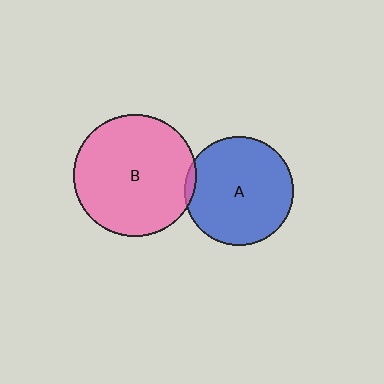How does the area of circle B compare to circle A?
Approximately 1.3 times.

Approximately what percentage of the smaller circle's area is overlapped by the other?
Approximately 5%.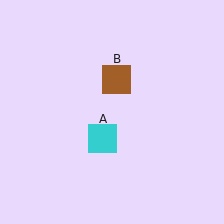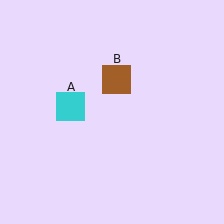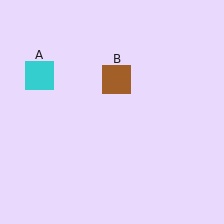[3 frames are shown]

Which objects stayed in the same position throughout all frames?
Brown square (object B) remained stationary.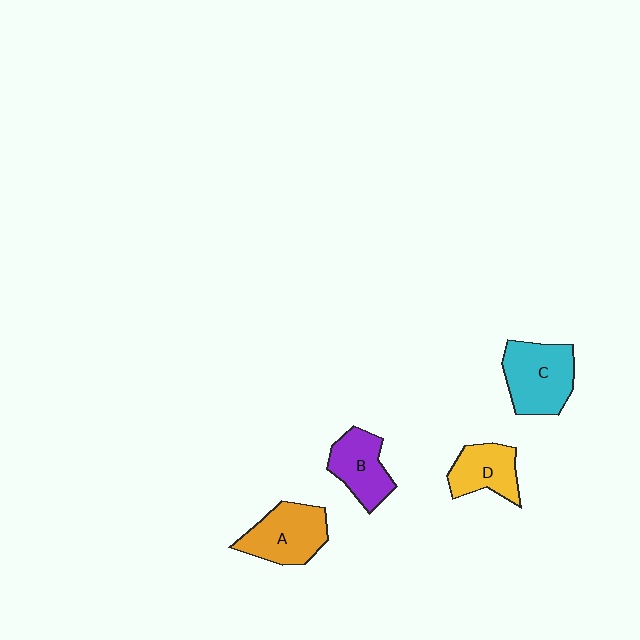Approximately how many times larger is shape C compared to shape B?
Approximately 1.3 times.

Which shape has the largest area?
Shape C (cyan).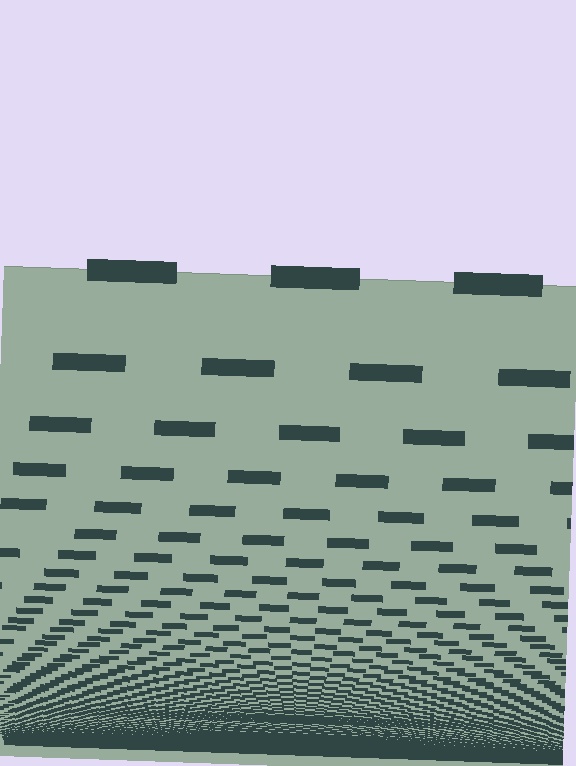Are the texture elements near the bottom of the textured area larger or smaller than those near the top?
Smaller. The gradient is inverted — elements near the bottom are smaller and denser.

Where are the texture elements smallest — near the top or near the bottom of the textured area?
Near the bottom.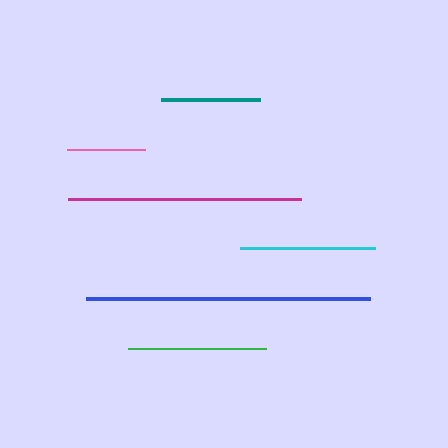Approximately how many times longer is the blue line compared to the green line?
The blue line is approximately 2.1 times the length of the green line.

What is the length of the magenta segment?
The magenta segment is approximately 234 pixels long.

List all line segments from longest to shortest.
From longest to shortest: blue, magenta, green, cyan, teal, pink.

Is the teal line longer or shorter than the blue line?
The blue line is longer than the teal line.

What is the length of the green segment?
The green segment is approximately 138 pixels long.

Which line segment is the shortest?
The pink line is the shortest at approximately 78 pixels.